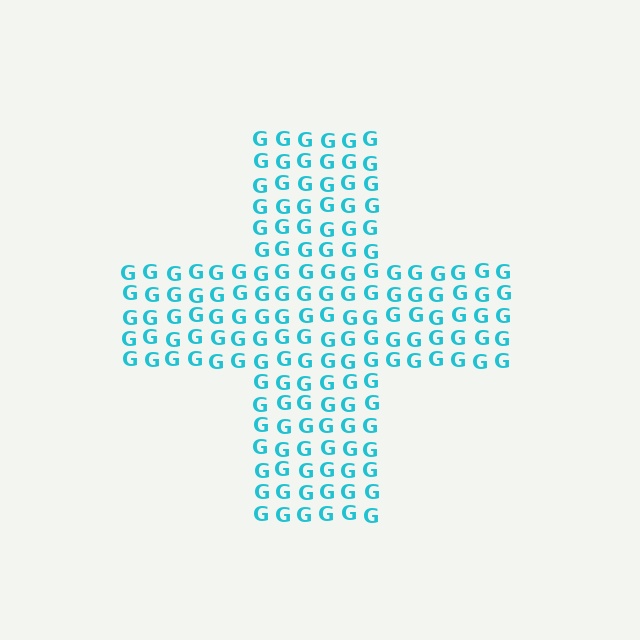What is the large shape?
The large shape is a cross.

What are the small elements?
The small elements are letter G's.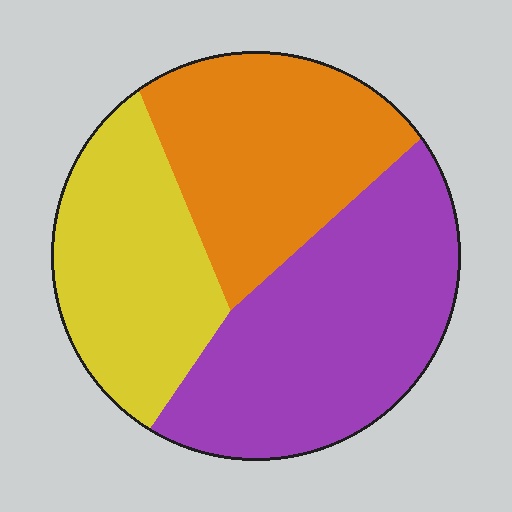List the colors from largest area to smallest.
From largest to smallest: purple, orange, yellow.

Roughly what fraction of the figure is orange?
Orange covers 31% of the figure.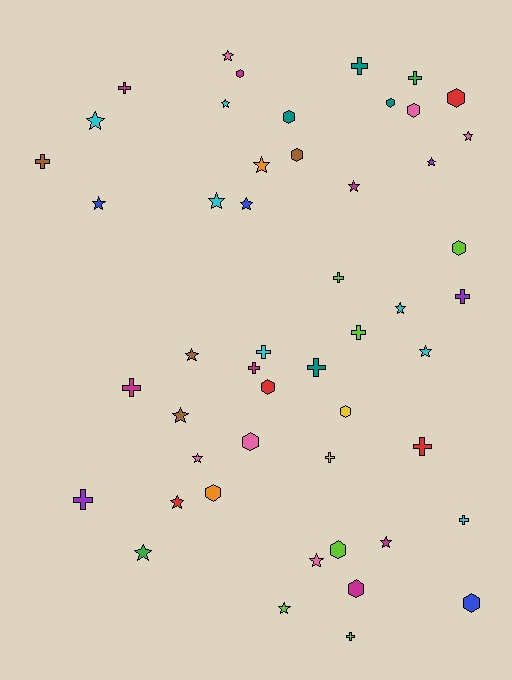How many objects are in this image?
There are 50 objects.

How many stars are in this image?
There are 20 stars.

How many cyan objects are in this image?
There are 7 cyan objects.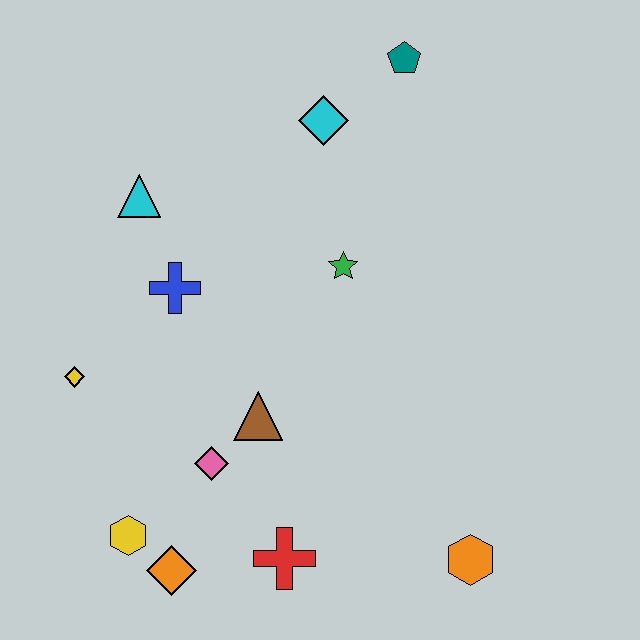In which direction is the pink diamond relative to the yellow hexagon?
The pink diamond is to the right of the yellow hexagon.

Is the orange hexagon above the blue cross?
No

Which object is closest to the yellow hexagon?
The orange diamond is closest to the yellow hexagon.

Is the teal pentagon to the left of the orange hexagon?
Yes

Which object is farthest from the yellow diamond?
The teal pentagon is farthest from the yellow diamond.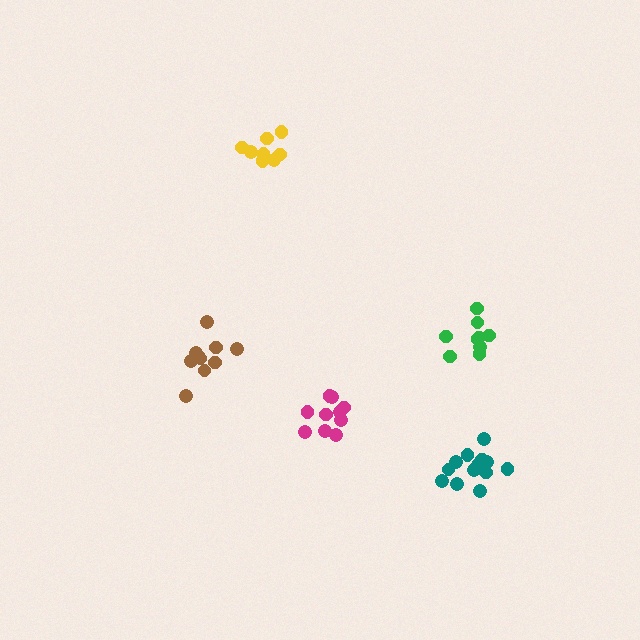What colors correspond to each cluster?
The clusters are colored: brown, teal, magenta, yellow, green.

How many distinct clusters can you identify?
There are 5 distinct clusters.